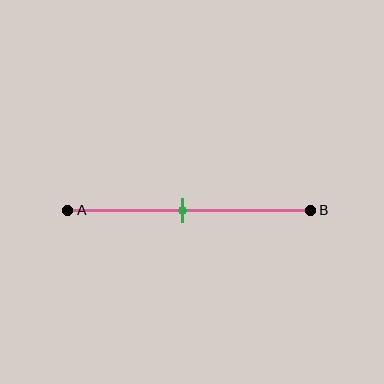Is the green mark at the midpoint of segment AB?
Yes, the mark is approximately at the midpoint.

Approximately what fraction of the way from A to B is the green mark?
The green mark is approximately 45% of the way from A to B.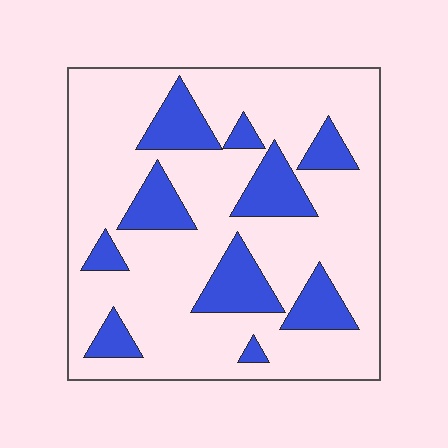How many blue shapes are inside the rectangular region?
10.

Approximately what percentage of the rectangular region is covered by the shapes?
Approximately 25%.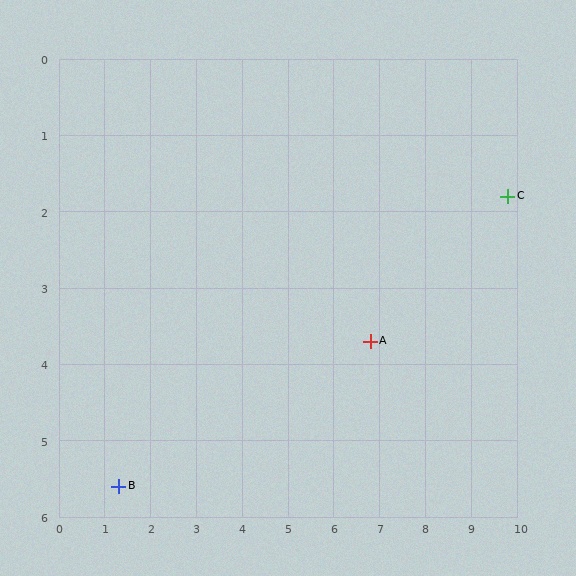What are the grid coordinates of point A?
Point A is at approximately (6.8, 3.7).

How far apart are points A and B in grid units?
Points A and B are about 5.8 grid units apart.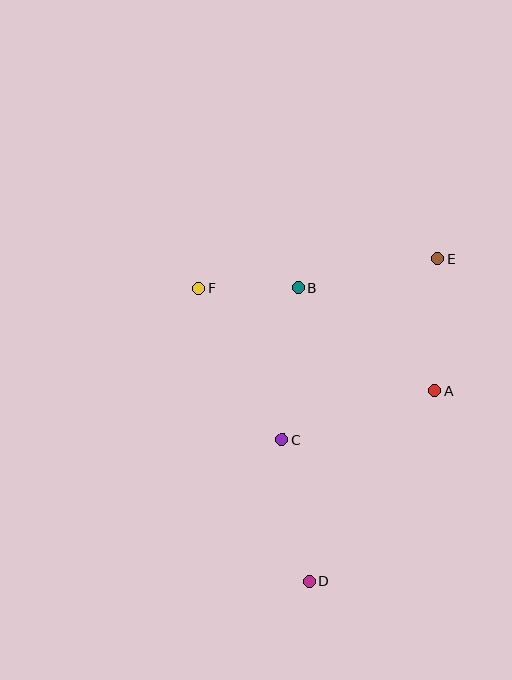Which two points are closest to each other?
Points B and F are closest to each other.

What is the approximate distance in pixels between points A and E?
The distance between A and E is approximately 132 pixels.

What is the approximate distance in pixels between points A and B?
The distance between A and B is approximately 170 pixels.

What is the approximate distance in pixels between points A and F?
The distance between A and F is approximately 257 pixels.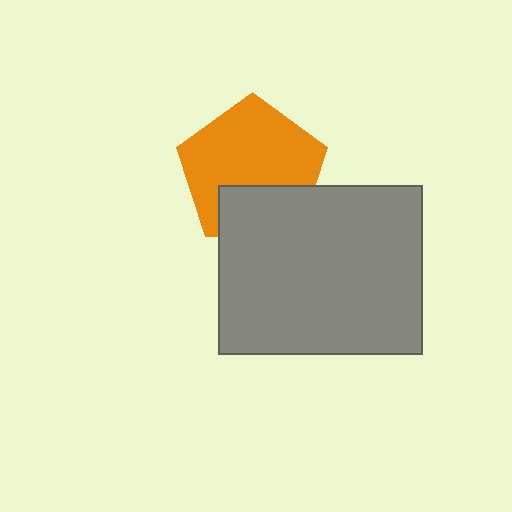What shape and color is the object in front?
The object in front is a gray rectangle.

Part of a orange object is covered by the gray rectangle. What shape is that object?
It is a pentagon.